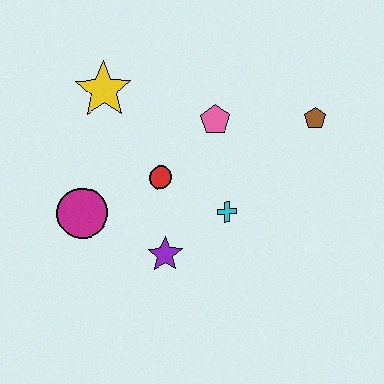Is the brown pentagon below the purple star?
No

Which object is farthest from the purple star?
The brown pentagon is farthest from the purple star.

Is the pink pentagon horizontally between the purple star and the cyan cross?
Yes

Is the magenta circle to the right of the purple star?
No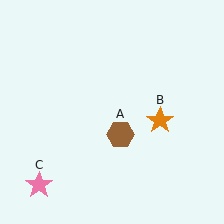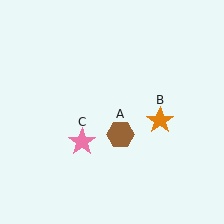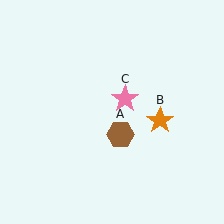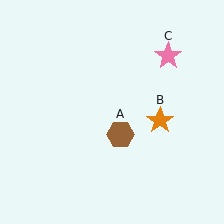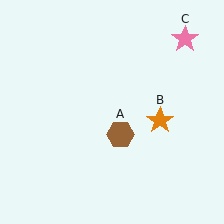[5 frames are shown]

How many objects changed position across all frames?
1 object changed position: pink star (object C).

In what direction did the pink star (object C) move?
The pink star (object C) moved up and to the right.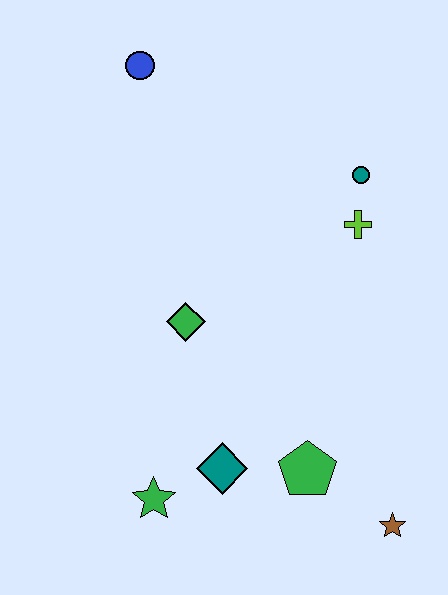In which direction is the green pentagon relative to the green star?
The green pentagon is to the right of the green star.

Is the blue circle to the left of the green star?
Yes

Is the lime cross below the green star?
No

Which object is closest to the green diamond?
The teal diamond is closest to the green diamond.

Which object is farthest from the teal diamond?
The blue circle is farthest from the teal diamond.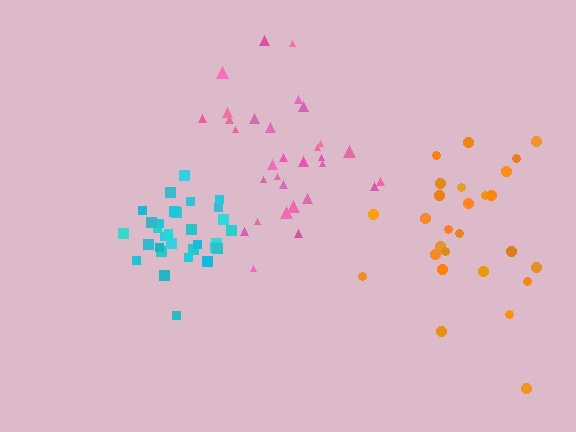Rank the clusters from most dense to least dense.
cyan, pink, orange.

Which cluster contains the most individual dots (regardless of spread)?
Pink (31).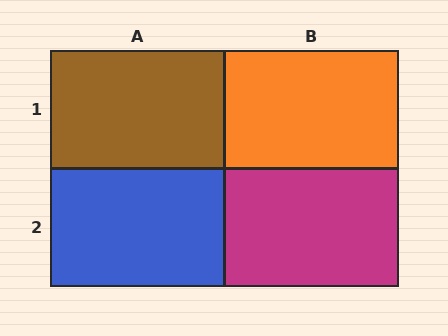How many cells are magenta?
1 cell is magenta.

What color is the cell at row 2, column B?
Magenta.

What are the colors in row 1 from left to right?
Brown, orange.